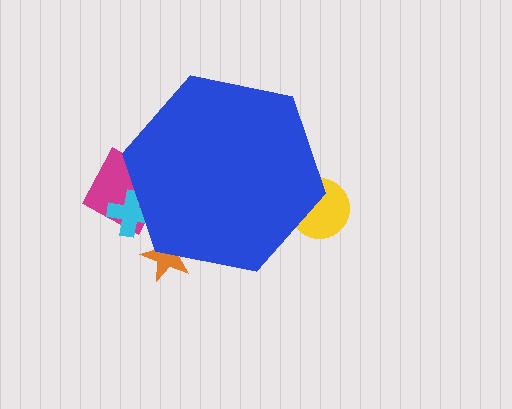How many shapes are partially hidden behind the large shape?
4 shapes are partially hidden.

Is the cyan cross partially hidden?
Yes, the cyan cross is partially hidden behind the blue hexagon.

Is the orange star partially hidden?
Yes, the orange star is partially hidden behind the blue hexagon.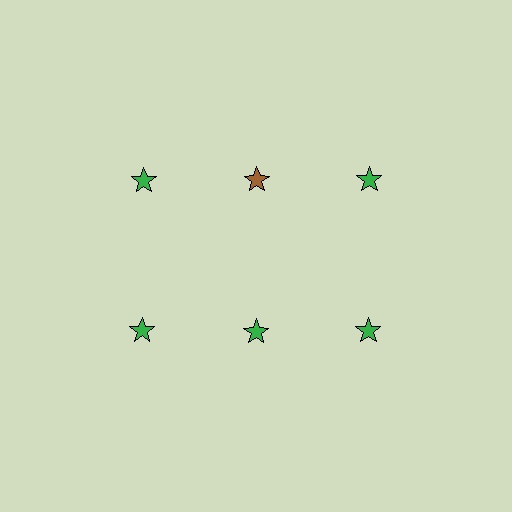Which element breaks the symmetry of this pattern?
The brown star in the top row, second from left column breaks the symmetry. All other shapes are green stars.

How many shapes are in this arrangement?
There are 6 shapes arranged in a grid pattern.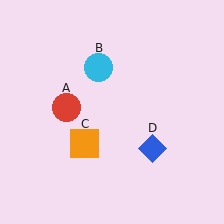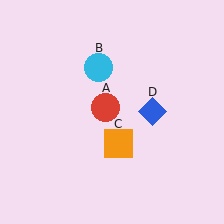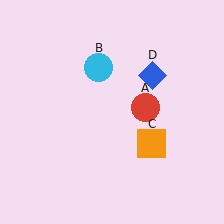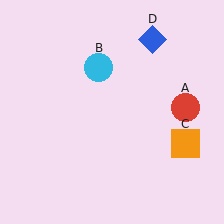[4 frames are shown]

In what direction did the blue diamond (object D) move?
The blue diamond (object D) moved up.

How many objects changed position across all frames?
3 objects changed position: red circle (object A), orange square (object C), blue diamond (object D).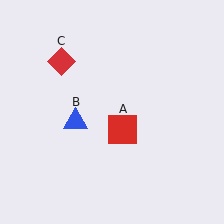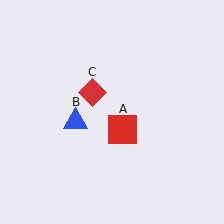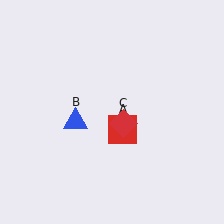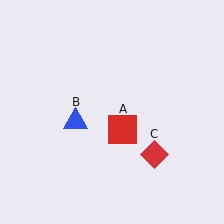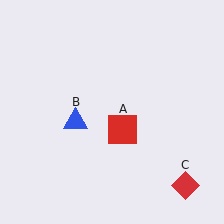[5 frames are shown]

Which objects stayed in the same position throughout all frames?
Red square (object A) and blue triangle (object B) remained stationary.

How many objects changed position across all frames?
1 object changed position: red diamond (object C).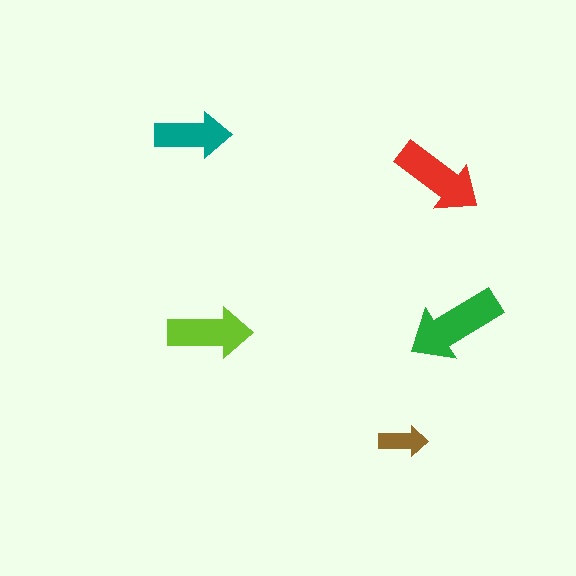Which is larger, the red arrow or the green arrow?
The green one.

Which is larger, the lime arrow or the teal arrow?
The lime one.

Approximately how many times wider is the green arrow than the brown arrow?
About 2 times wider.